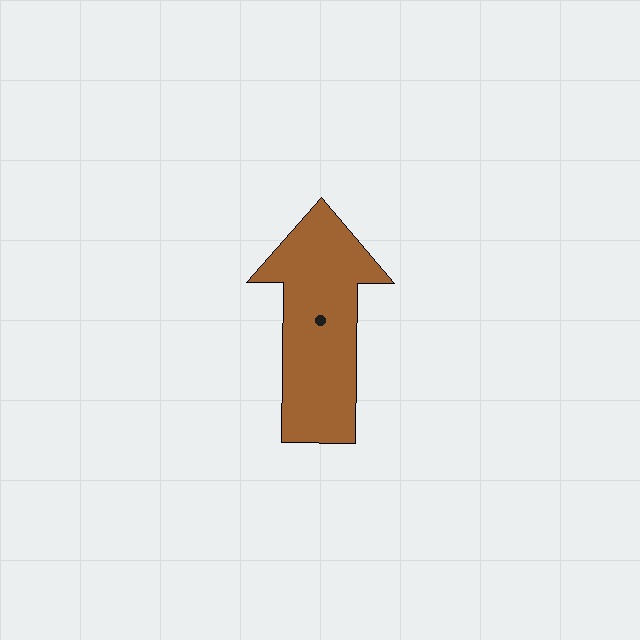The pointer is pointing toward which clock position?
Roughly 12 o'clock.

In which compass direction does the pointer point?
North.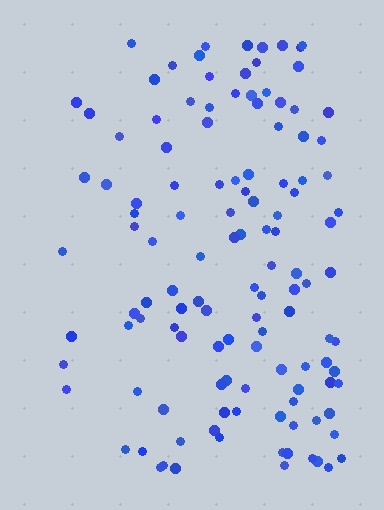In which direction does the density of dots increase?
From left to right, with the right side densest.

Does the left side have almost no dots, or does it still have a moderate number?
Still a moderate number, just noticeably fewer than the right.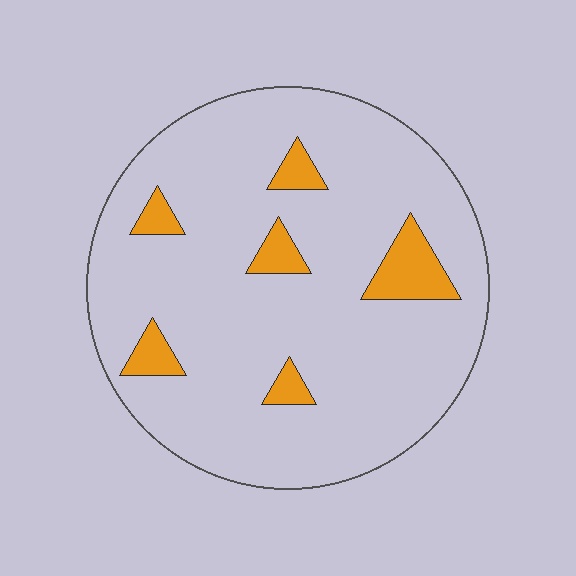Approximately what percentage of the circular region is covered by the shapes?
Approximately 10%.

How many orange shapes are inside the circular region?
6.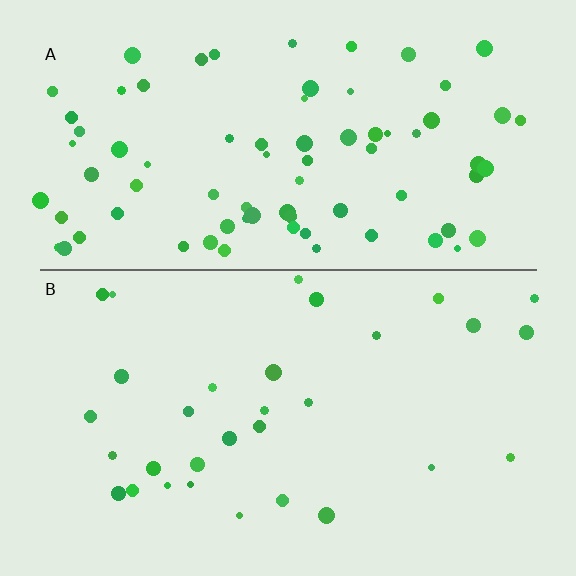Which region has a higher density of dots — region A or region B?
A (the top).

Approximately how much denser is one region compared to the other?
Approximately 2.5× — region A over region B.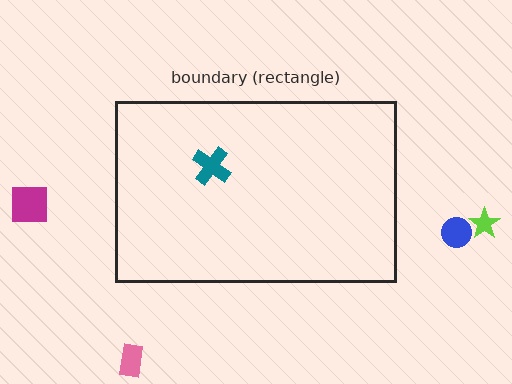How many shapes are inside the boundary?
1 inside, 4 outside.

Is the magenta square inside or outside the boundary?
Outside.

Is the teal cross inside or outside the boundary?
Inside.